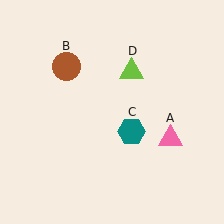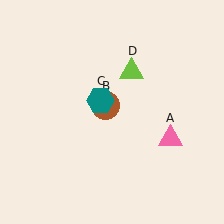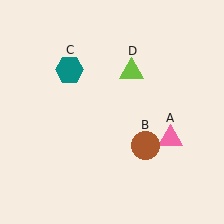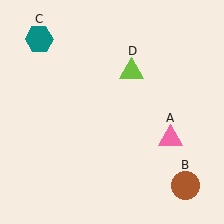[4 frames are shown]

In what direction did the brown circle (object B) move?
The brown circle (object B) moved down and to the right.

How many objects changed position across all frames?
2 objects changed position: brown circle (object B), teal hexagon (object C).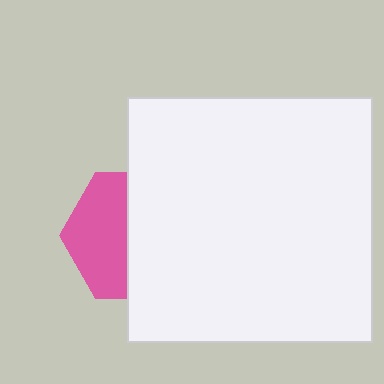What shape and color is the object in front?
The object in front is a white square.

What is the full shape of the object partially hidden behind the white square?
The partially hidden object is a pink hexagon.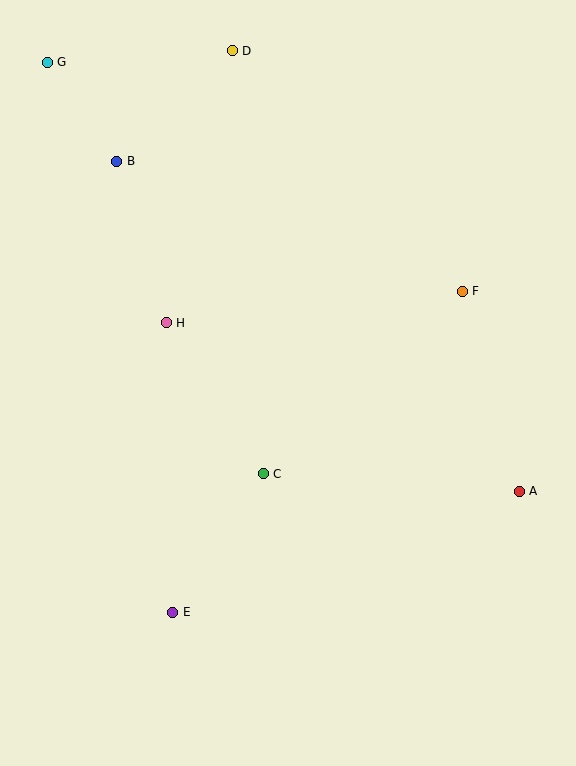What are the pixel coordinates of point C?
Point C is at (263, 474).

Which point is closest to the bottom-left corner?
Point E is closest to the bottom-left corner.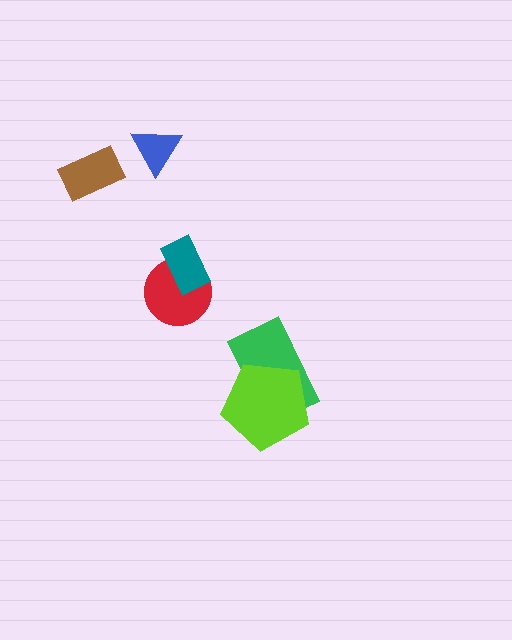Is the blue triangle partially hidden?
No, no other shape covers it.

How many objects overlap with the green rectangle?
1 object overlaps with the green rectangle.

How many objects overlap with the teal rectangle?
1 object overlaps with the teal rectangle.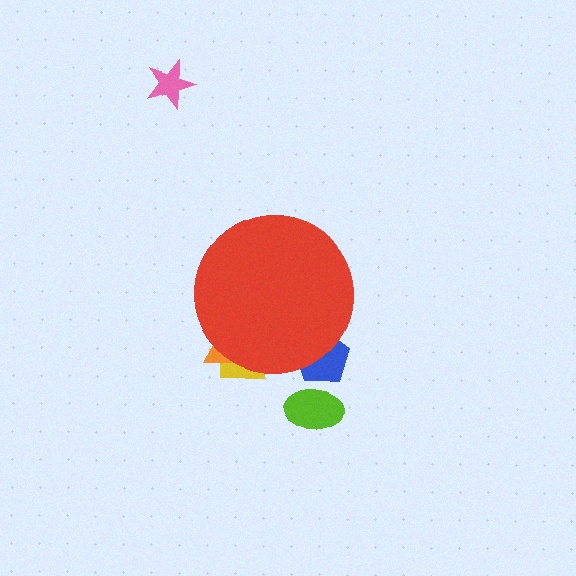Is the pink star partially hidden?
No, the pink star is fully visible.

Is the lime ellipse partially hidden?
No, the lime ellipse is fully visible.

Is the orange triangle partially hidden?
Yes, the orange triangle is partially hidden behind the red circle.